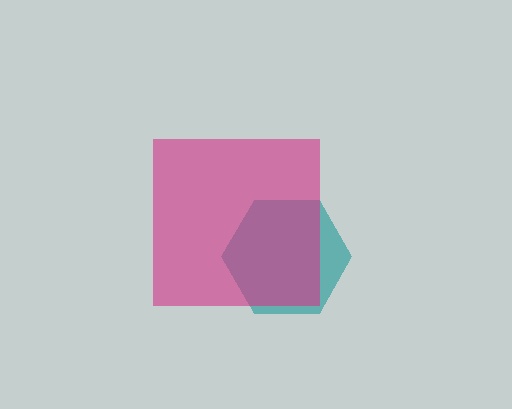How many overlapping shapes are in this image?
There are 2 overlapping shapes in the image.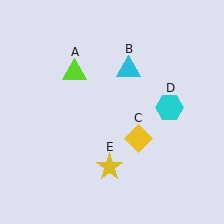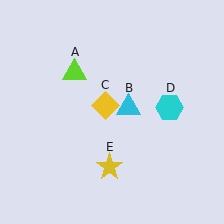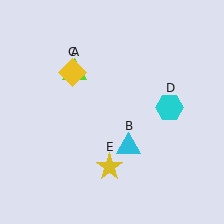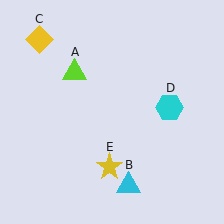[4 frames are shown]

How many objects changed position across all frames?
2 objects changed position: cyan triangle (object B), yellow diamond (object C).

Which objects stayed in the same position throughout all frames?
Lime triangle (object A) and cyan hexagon (object D) and yellow star (object E) remained stationary.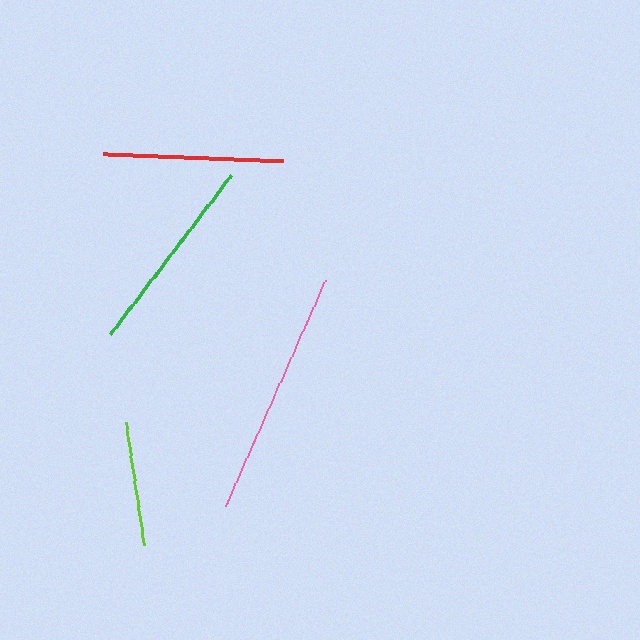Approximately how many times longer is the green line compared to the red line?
The green line is approximately 1.1 times the length of the red line.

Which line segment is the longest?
The pink line is the longest at approximately 248 pixels.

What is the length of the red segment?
The red segment is approximately 180 pixels long.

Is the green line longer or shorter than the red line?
The green line is longer than the red line.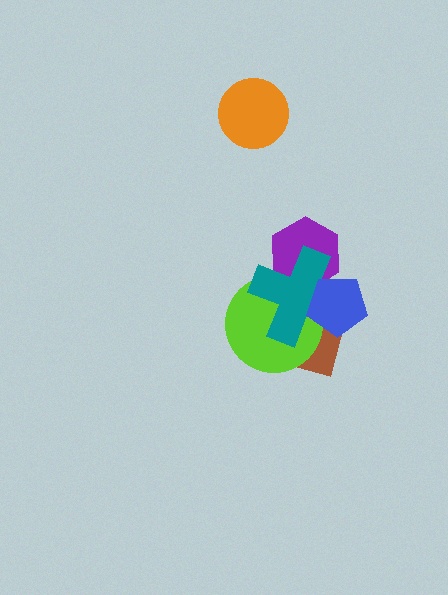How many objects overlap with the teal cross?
4 objects overlap with the teal cross.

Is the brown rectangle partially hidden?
Yes, it is partially covered by another shape.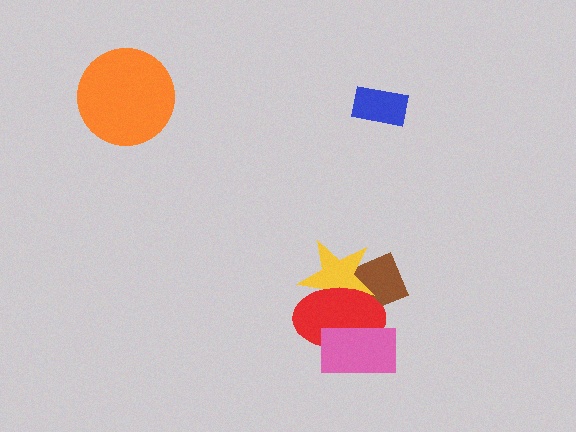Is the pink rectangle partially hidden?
No, no other shape covers it.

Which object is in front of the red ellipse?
The pink rectangle is in front of the red ellipse.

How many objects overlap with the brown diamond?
2 objects overlap with the brown diamond.